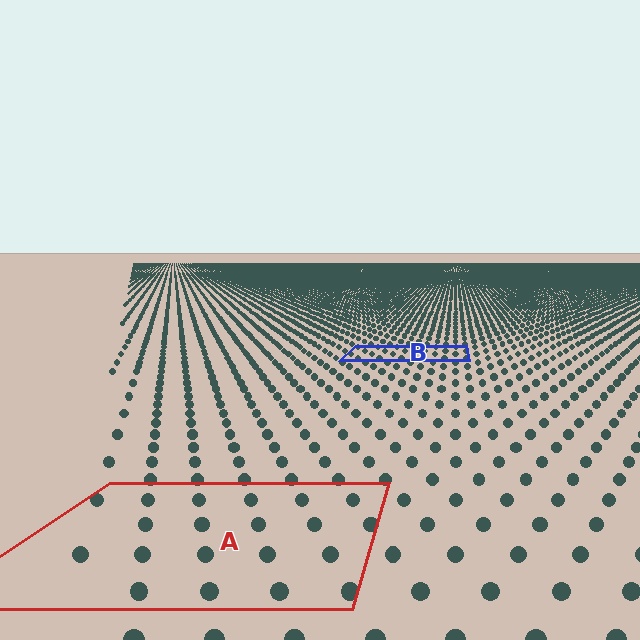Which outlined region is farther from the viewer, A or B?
Region B is farther from the viewer — the texture elements inside it appear smaller and more densely packed.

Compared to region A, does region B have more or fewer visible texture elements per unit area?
Region B has more texture elements per unit area — they are packed more densely because it is farther away.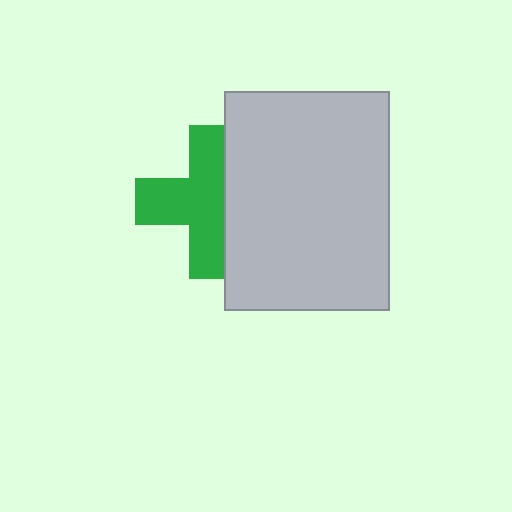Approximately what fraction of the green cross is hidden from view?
Roughly 36% of the green cross is hidden behind the light gray rectangle.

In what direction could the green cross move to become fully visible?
The green cross could move left. That would shift it out from behind the light gray rectangle entirely.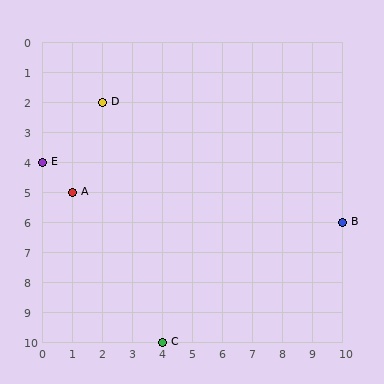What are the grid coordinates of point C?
Point C is at grid coordinates (4, 10).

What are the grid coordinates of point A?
Point A is at grid coordinates (1, 5).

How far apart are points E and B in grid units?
Points E and B are 10 columns and 2 rows apart (about 10.2 grid units diagonally).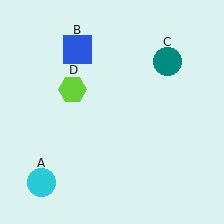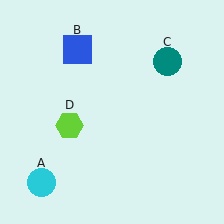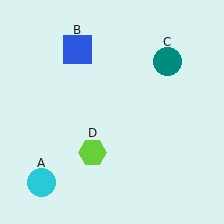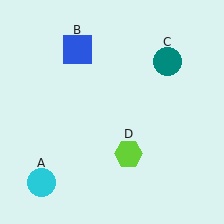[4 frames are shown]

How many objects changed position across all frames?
1 object changed position: lime hexagon (object D).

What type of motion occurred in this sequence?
The lime hexagon (object D) rotated counterclockwise around the center of the scene.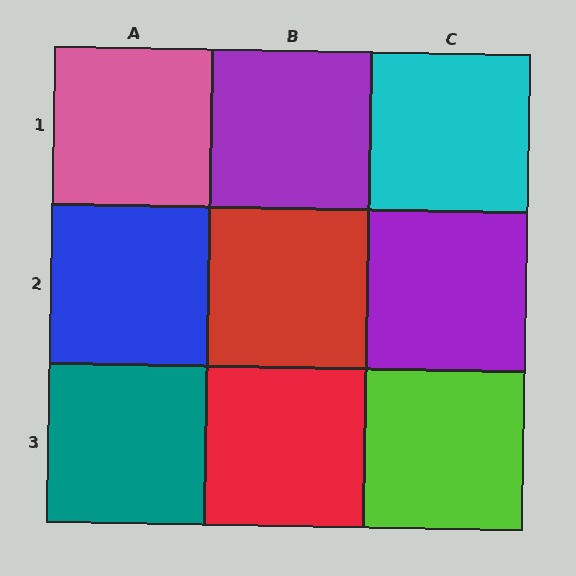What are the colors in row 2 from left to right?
Blue, red, purple.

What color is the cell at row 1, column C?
Cyan.